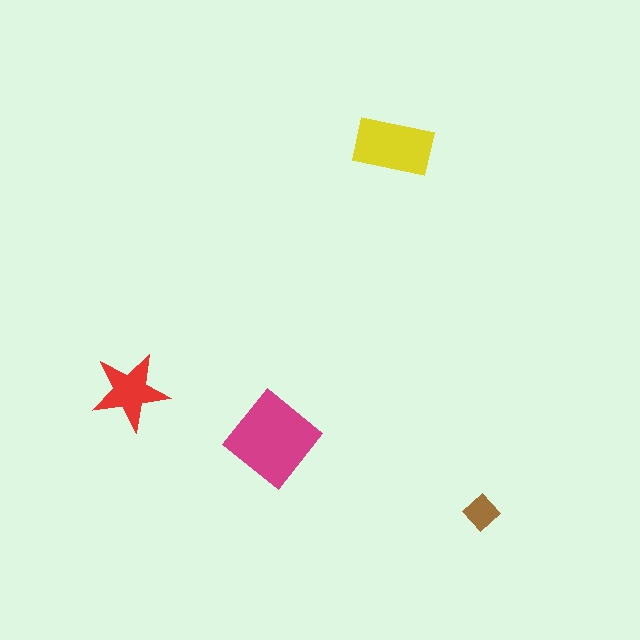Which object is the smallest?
The brown diamond.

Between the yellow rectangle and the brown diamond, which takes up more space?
The yellow rectangle.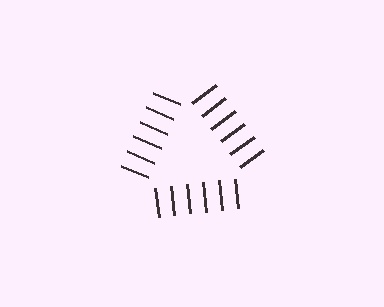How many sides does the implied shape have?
3 sides — the line-ends trace a triangle.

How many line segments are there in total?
18 — 6 along each of the 3 edges.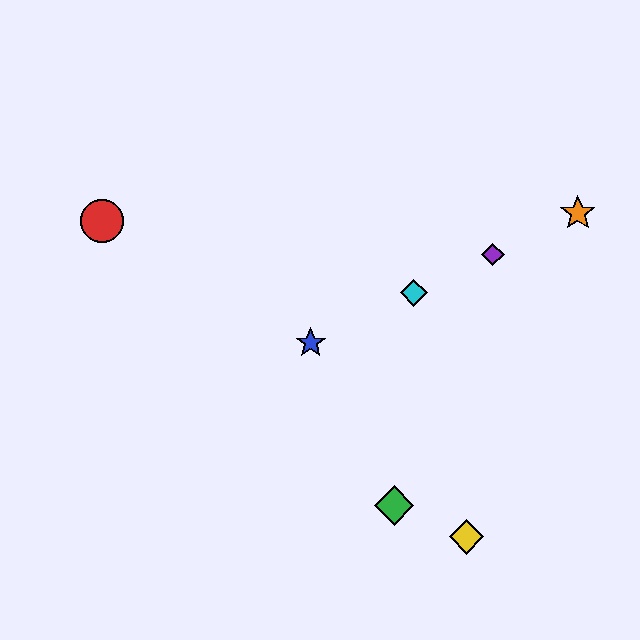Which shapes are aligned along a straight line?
The blue star, the purple diamond, the orange star, the cyan diamond are aligned along a straight line.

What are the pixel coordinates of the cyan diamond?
The cyan diamond is at (414, 293).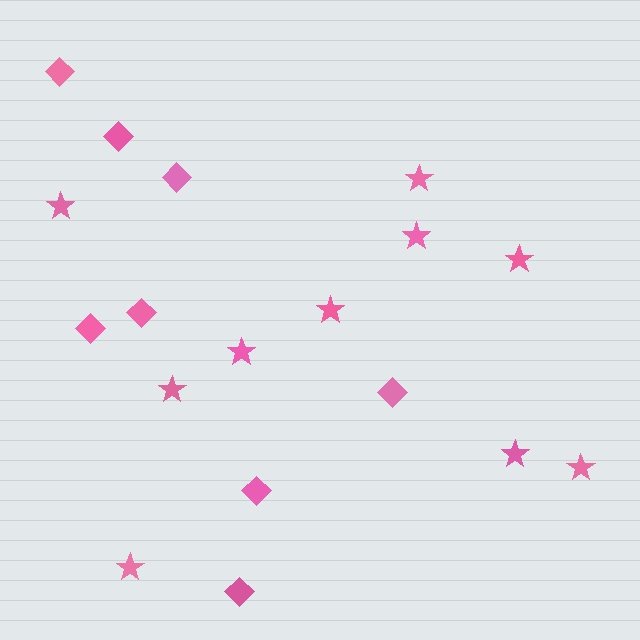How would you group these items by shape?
There are 2 groups: one group of diamonds (8) and one group of stars (10).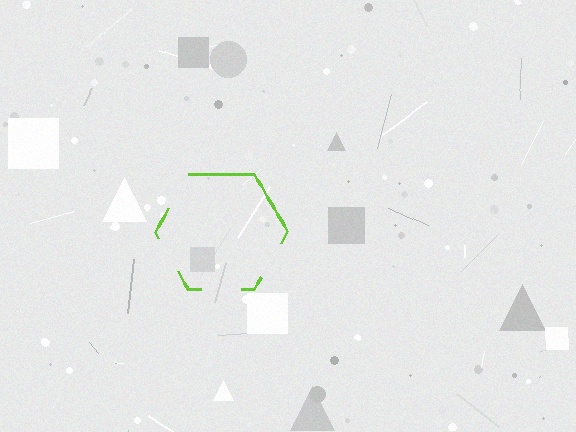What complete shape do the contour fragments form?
The contour fragments form a hexagon.